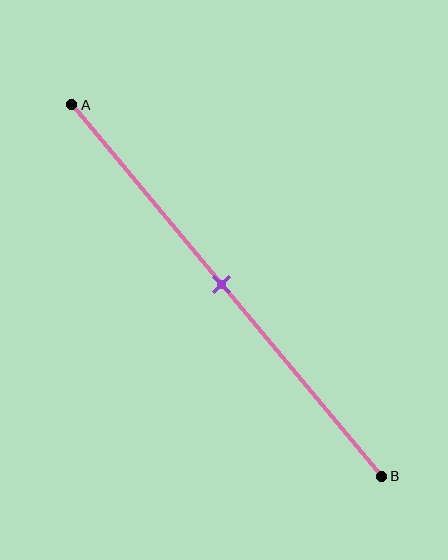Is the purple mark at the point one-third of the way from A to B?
No, the mark is at about 50% from A, not at the 33% one-third point.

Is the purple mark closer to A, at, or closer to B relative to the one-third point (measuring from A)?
The purple mark is closer to point B than the one-third point of segment AB.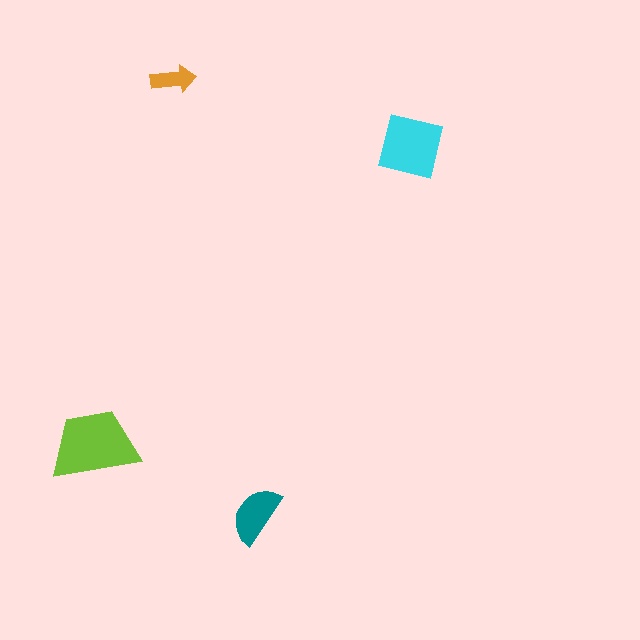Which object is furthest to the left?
The lime trapezoid is leftmost.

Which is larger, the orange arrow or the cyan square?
The cyan square.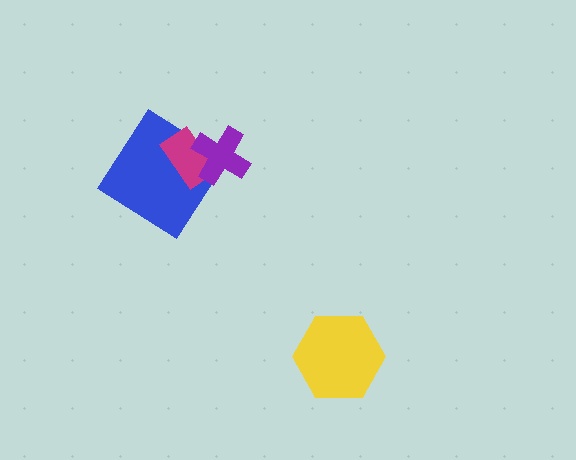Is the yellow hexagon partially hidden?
No, no other shape covers it.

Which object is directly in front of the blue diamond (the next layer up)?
The magenta rectangle is directly in front of the blue diamond.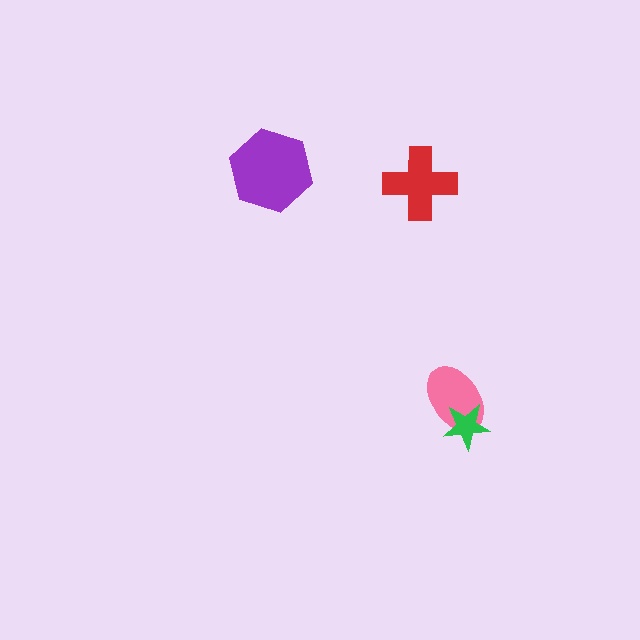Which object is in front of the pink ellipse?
The green star is in front of the pink ellipse.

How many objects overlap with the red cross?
0 objects overlap with the red cross.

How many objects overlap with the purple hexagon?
0 objects overlap with the purple hexagon.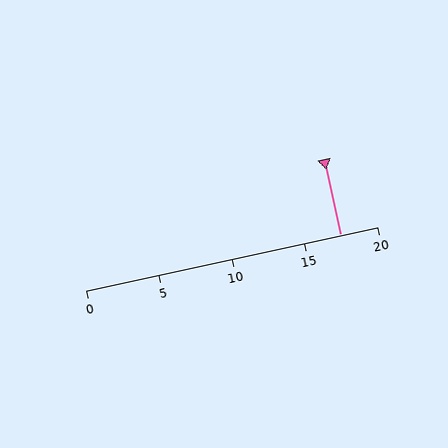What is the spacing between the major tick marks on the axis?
The major ticks are spaced 5 apart.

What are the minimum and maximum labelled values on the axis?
The axis runs from 0 to 20.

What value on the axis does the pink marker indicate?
The marker indicates approximately 17.5.